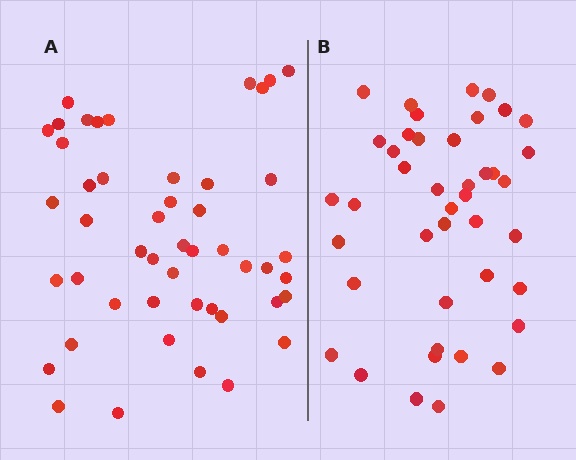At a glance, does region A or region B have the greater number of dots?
Region A (the left region) has more dots.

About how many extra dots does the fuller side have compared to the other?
Region A has about 6 more dots than region B.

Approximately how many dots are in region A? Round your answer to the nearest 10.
About 50 dots. (The exact count is 48, which rounds to 50.)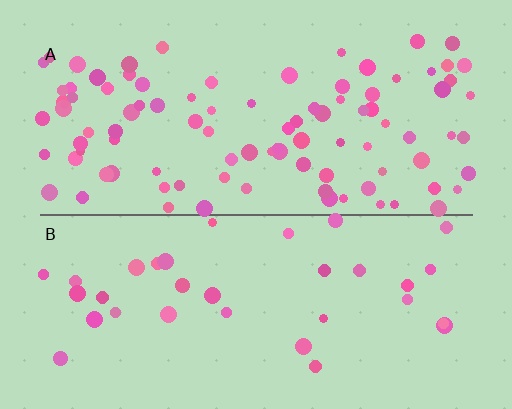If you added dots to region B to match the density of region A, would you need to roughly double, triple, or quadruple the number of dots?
Approximately triple.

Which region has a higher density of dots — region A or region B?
A (the top).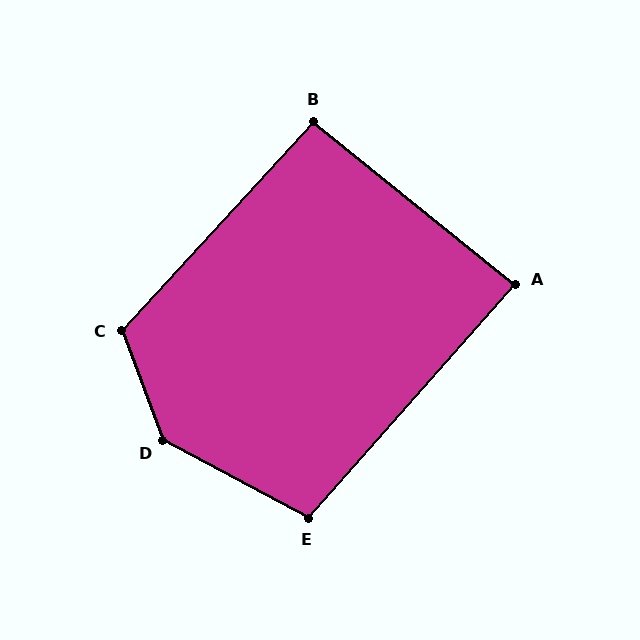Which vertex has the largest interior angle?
D, at approximately 138 degrees.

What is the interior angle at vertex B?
Approximately 94 degrees (approximately right).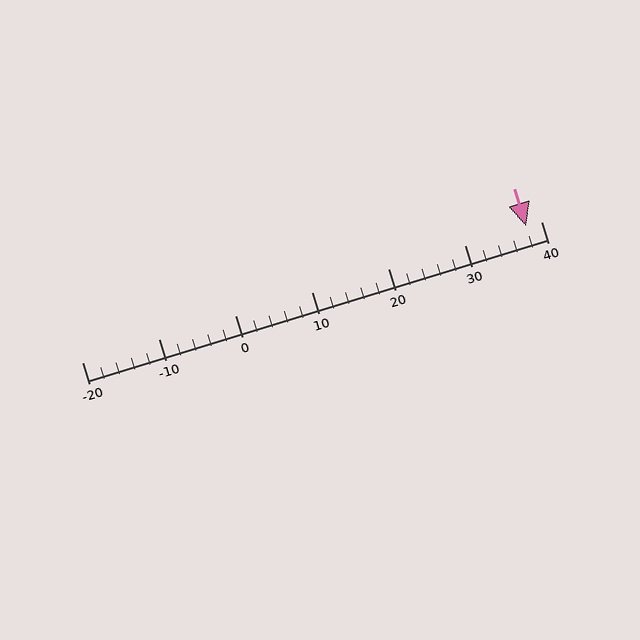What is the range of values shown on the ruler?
The ruler shows values from -20 to 40.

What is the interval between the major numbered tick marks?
The major tick marks are spaced 10 units apart.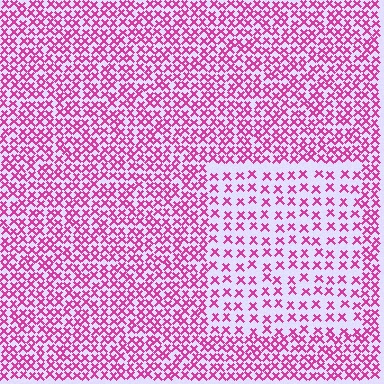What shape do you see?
I see a rectangle.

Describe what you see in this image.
The image contains small magenta elements arranged at two different densities. A rectangle-shaped region is visible where the elements are less densely packed than the surrounding area.